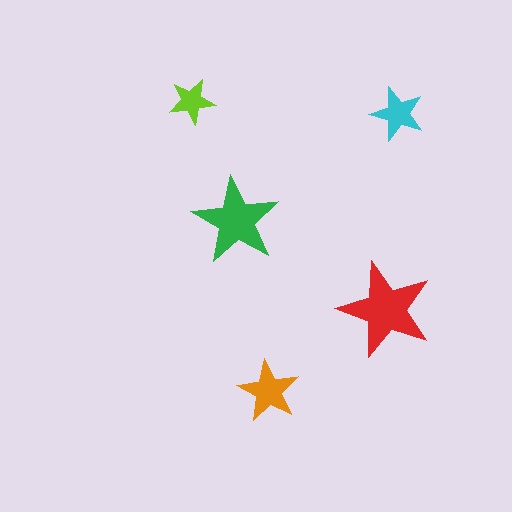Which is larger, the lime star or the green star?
The green one.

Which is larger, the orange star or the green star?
The green one.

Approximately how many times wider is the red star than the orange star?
About 1.5 times wider.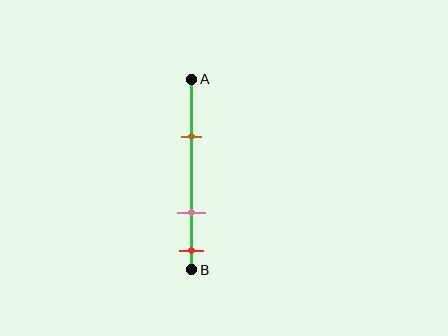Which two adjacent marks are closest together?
The pink and red marks are the closest adjacent pair.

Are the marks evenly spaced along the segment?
No, the marks are not evenly spaced.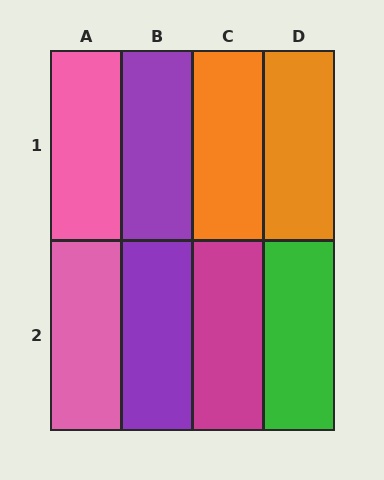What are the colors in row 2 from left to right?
Pink, purple, magenta, green.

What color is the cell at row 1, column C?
Orange.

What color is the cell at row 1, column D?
Orange.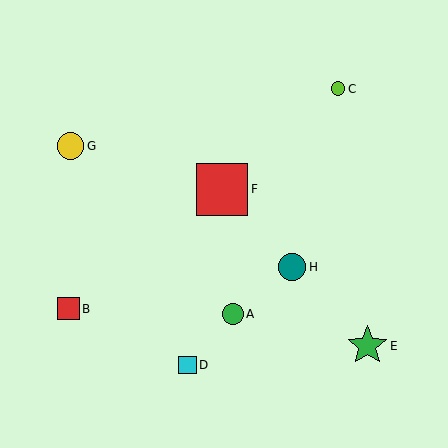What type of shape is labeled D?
Shape D is a cyan square.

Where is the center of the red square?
The center of the red square is at (68, 309).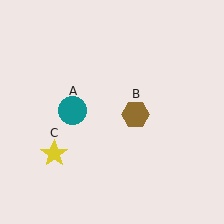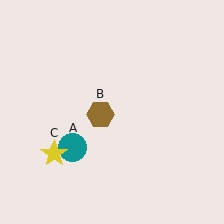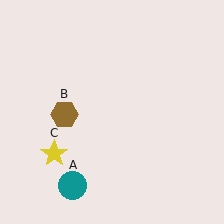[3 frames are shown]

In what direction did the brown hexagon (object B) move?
The brown hexagon (object B) moved left.